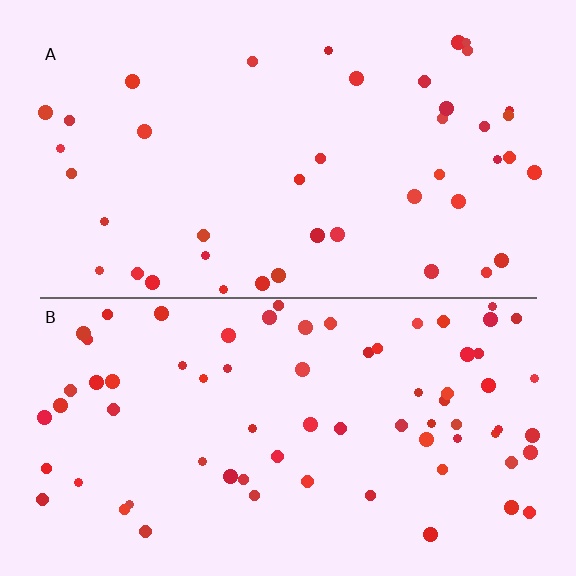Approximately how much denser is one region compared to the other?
Approximately 1.7× — region B over region A.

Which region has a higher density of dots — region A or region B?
B (the bottom).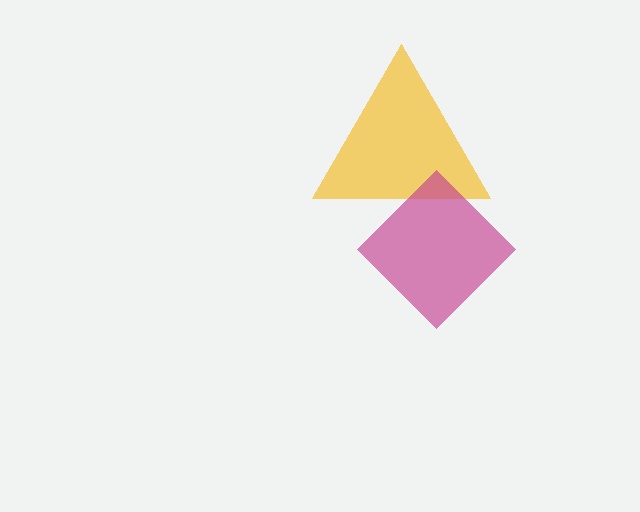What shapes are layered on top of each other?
The layered shapes are: a yellow triangle, a magenta diamond.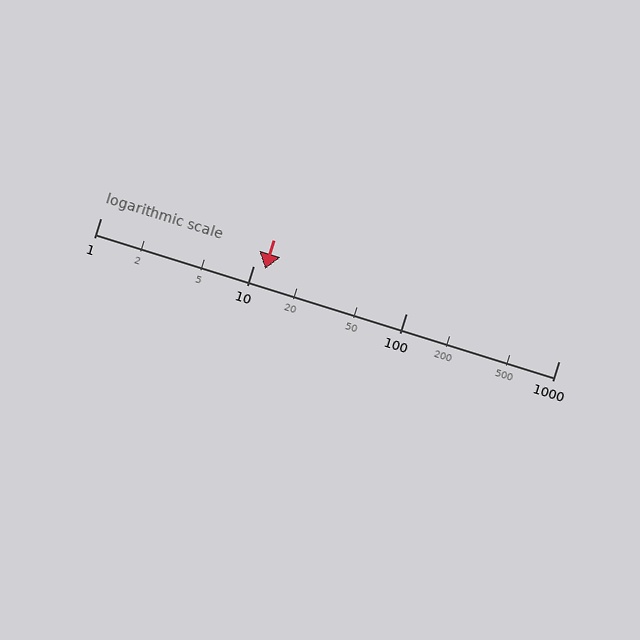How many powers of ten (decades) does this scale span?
The scale spans 3 decades, from 1 to 1000.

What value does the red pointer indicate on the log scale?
The pointer indicates approximately 12.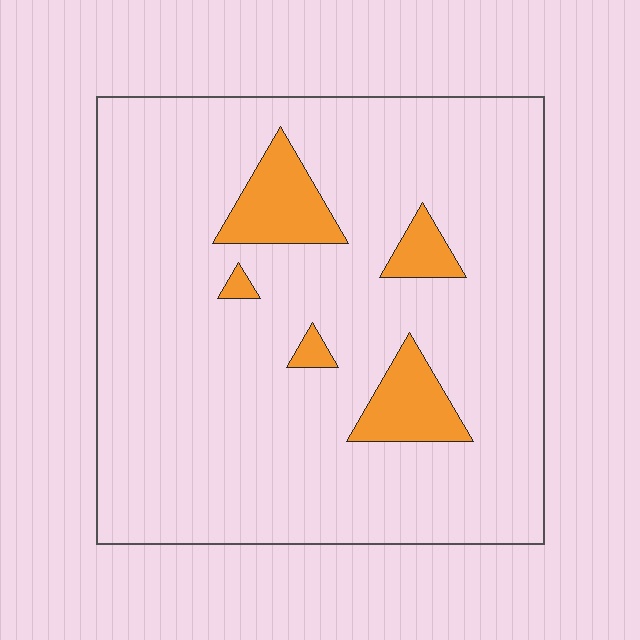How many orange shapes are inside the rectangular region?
5.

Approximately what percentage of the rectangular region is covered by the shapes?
Approximately 10%.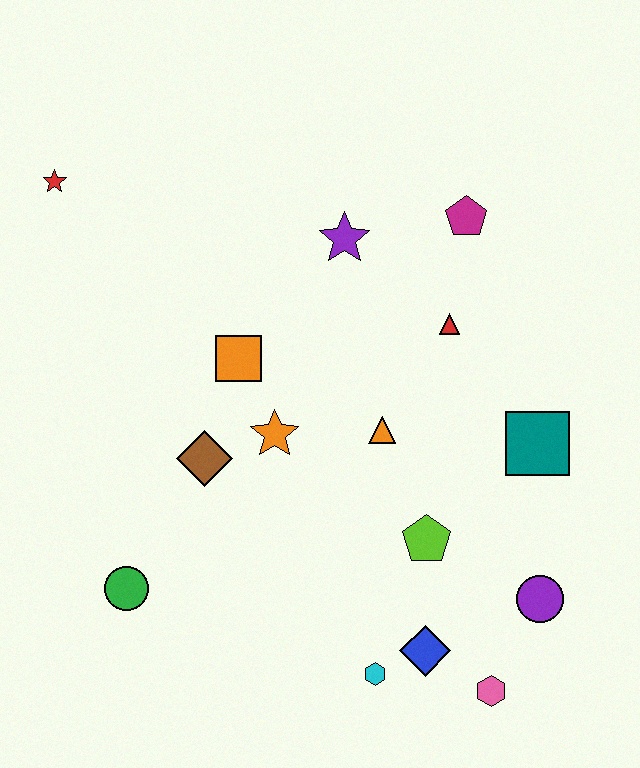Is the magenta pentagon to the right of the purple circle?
No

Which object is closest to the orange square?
The orange star is closest to the orange square.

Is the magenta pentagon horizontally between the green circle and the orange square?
No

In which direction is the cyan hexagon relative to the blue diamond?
The cyan hexagon is to the left of the blue diamond.